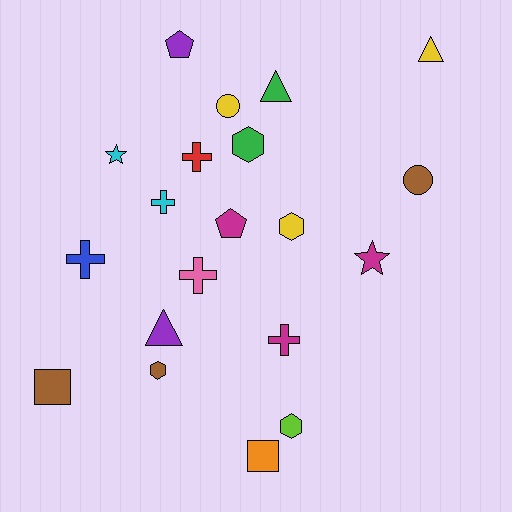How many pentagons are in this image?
There are 2 pentagons.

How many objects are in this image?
There are 20 objects.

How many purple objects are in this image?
There are 2 purple objects.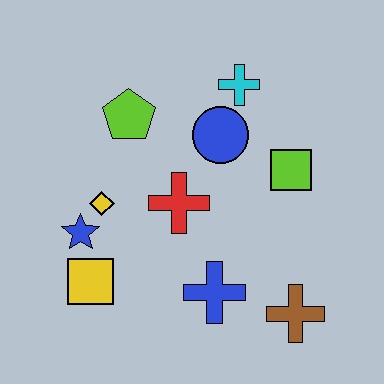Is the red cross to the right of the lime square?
No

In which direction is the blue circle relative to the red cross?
The blue circle is above the red cross.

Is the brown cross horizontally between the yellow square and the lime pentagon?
No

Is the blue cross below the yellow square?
Yes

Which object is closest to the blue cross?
The brown cross is closest to the blue cross.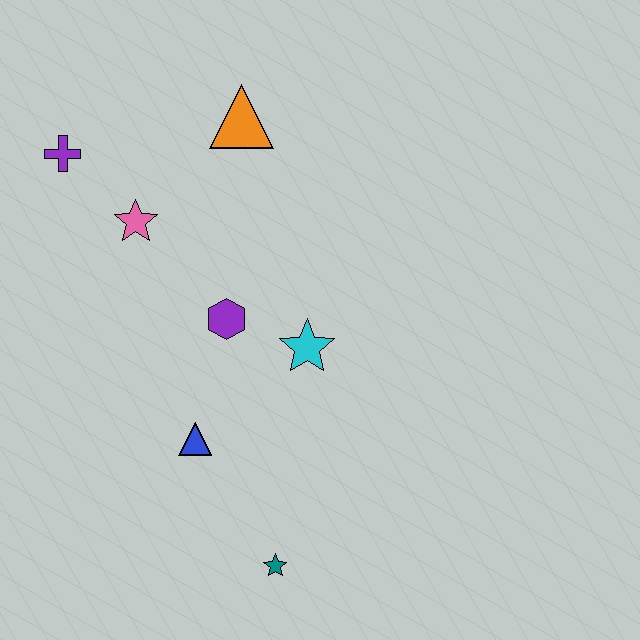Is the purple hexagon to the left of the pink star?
No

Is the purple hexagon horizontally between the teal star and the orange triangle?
No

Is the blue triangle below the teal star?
No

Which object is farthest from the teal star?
The purple cross is farthest from the teal star.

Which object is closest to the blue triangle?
The purple hexagon is closest to the blue triangle.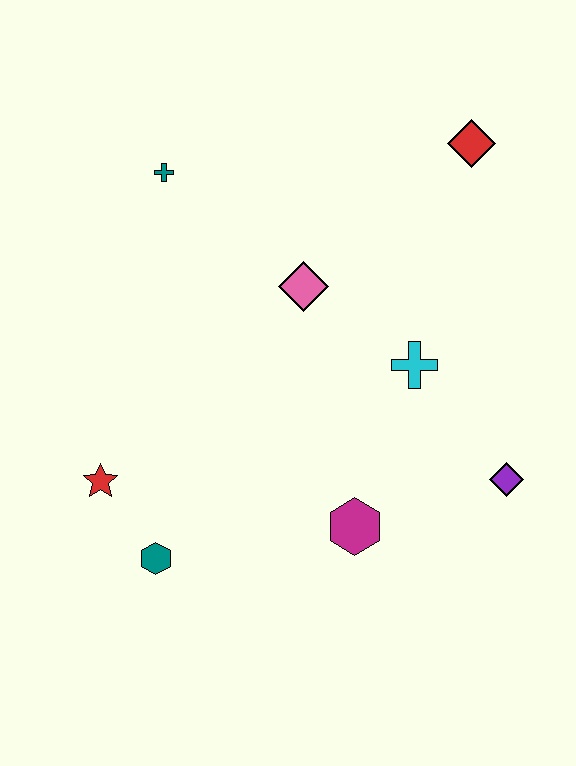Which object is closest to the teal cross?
The pink diamond is closest to the teal cross.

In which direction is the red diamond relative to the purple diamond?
The red diamond is above the purple diamond.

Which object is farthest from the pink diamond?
The teal hexagon is farthest from the pink diamond.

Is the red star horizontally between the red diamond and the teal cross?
No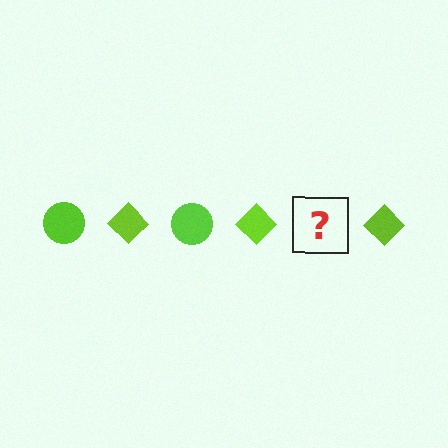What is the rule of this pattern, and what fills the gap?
The rule is that the pattern cycles through circle, diamond shapes in lime. The gap should be filled with a lime circle.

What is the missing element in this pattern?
The missing element is a lime circle.